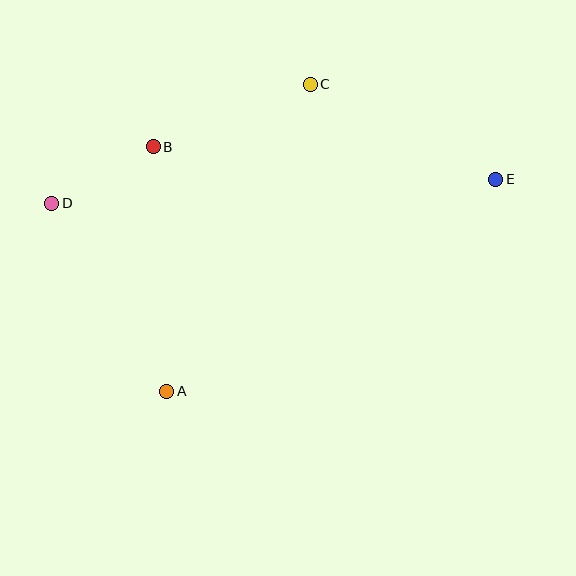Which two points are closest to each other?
Points B and D are closest to each other.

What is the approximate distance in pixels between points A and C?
The distance between A and C is approximately 339 pixels.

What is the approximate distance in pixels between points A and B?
The distance between A and B is approximately 245 pixels.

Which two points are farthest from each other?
Points D and E are farthest from each other.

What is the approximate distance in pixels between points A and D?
The distance between A and D is approximately 221 pixels.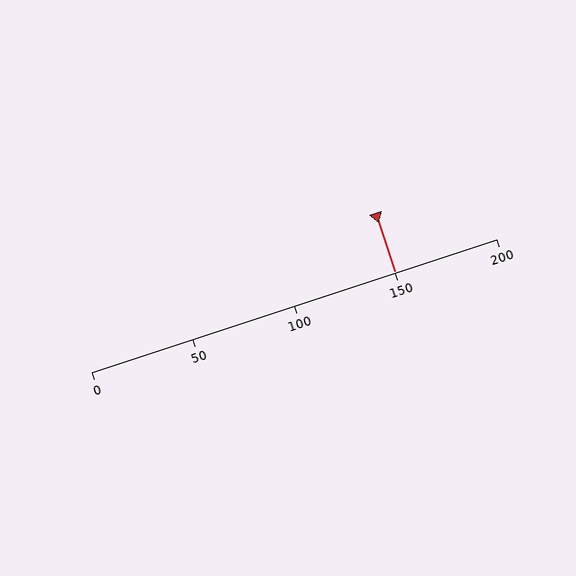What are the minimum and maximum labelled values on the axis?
The axis runs from 0 to 200.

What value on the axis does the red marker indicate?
The marker indicates approximately 150.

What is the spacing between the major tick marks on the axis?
The major ticks are spaced 50 apart.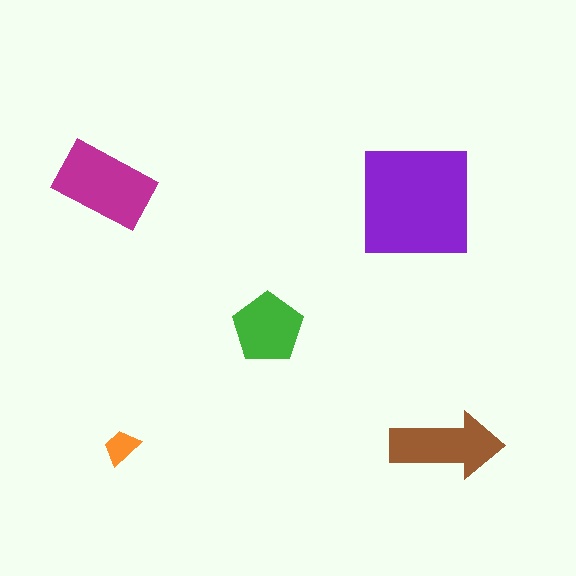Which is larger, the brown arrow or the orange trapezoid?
The brown arrow.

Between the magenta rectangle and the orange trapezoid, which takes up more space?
The magenta rectangle.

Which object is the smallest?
The orange trapezoid.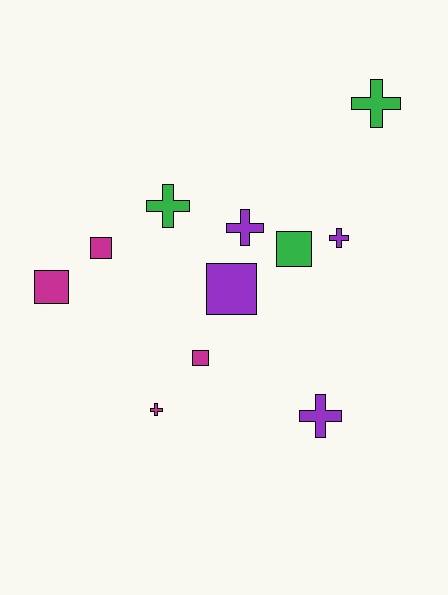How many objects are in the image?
There are 11 objects.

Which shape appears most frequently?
Cross, with 6 objects.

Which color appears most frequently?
Magenta, with 4 objects.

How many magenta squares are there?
There are 3 magenta squares.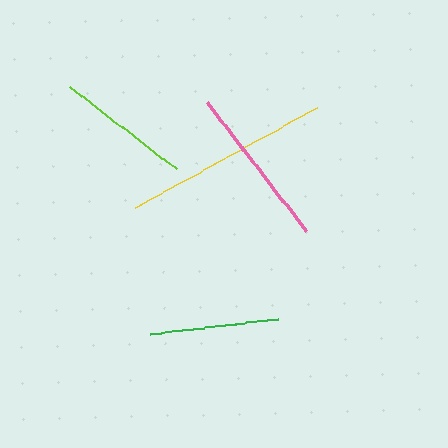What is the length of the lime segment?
The lime segment is approximately 135 pixels long.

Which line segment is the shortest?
The green line is the shortest at approximately 129 pixels.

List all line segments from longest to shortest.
From longest to shortest: yellow, pink, lime, green.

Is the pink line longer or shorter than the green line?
The pink line is longer than the green line.